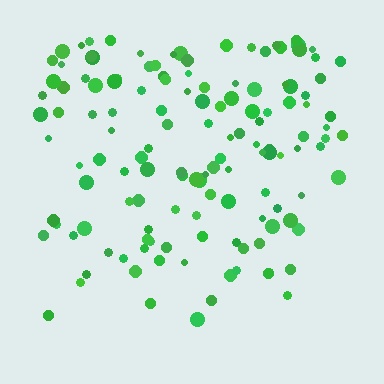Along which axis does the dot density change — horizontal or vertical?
Vertical.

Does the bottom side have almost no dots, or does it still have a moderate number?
Still a moderate number, just noticeably fewer than the top.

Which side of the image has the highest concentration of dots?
The top.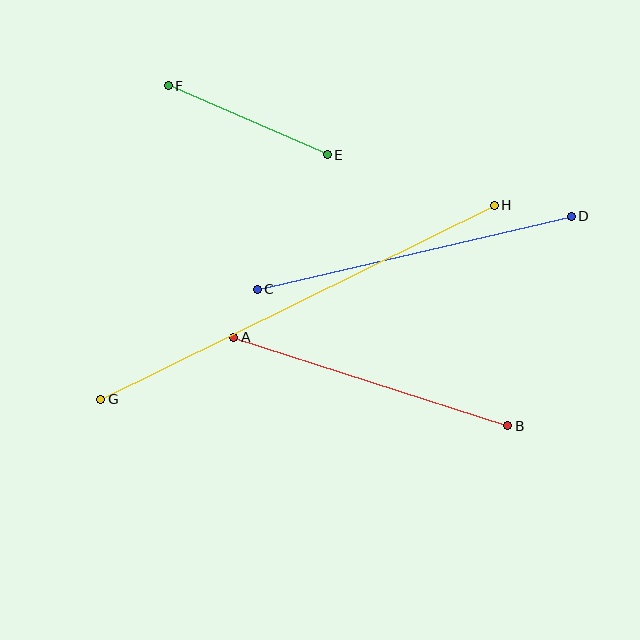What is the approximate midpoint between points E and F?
The midpoint is at approximately (248, 120) pixels.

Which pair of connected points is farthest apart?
Points G and H are farthest apart.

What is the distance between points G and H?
The distance is approximately 439 pixels.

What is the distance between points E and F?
The distance is approximately 173 pixels.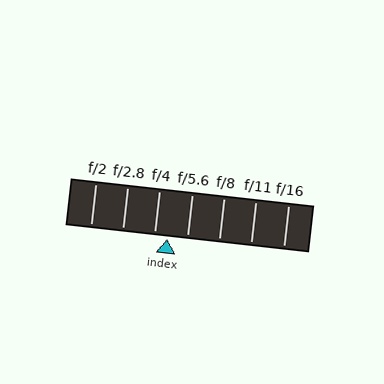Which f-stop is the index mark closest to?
The index mark is closest to f/4.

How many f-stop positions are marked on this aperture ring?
There are 7 f-stop positions marked.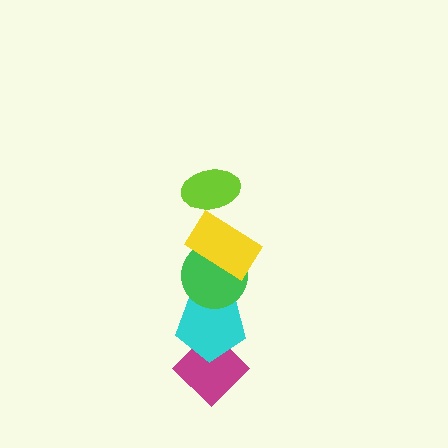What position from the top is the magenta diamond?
The magenta diamond is 5th from the top.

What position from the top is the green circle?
The green circle is 3rd from the top.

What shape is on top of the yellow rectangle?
The lime ellipse is on top of the yellow rectangle.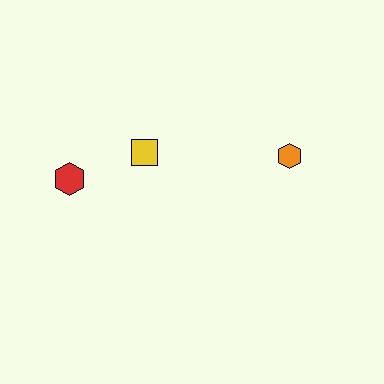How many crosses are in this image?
There are no crosses.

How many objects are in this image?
There are 3 objects.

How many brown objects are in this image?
There are no brown objects.